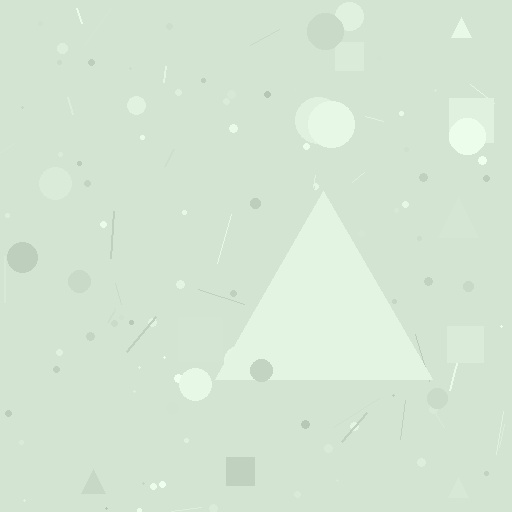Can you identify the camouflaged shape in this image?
The camouflaged shape is a triangle.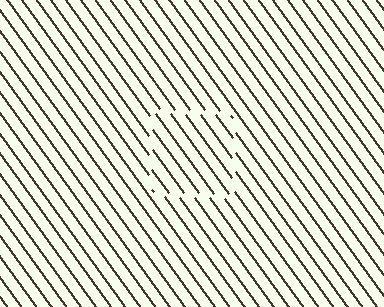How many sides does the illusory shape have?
4 sides — the line-ends trace a square.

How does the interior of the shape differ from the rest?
The interior of the shape contains the same grating, shifted by half a period — the contour is defined by the phase discontinuity where line-ends from the inner and outer gratings abut.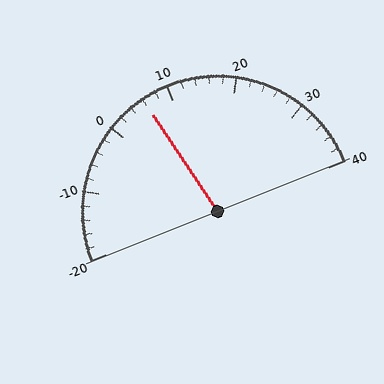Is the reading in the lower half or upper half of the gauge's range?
The reading is in the lower half of the range (-20 to 40).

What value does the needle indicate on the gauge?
The needle indicates approximately 6.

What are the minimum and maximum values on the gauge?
The gauge ranges from -20 to 40.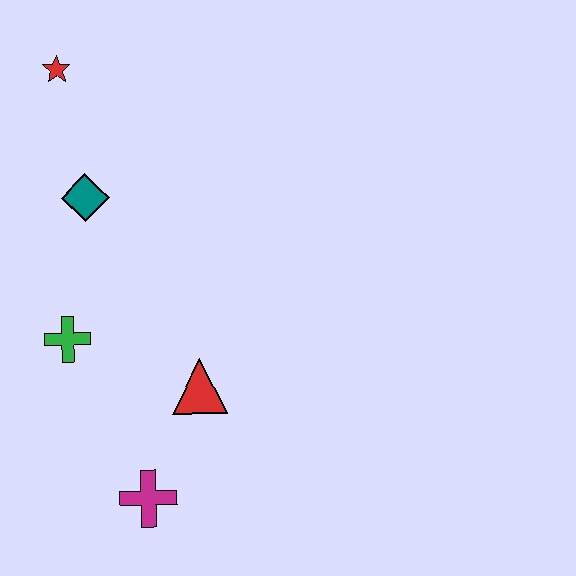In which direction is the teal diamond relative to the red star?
The teal diamond is below the red star.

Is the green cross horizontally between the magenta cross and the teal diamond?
No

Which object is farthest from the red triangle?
The red star is farthest from the red triangle.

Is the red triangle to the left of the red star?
No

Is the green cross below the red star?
Yes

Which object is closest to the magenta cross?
The red triangle is closest to the magenta cross.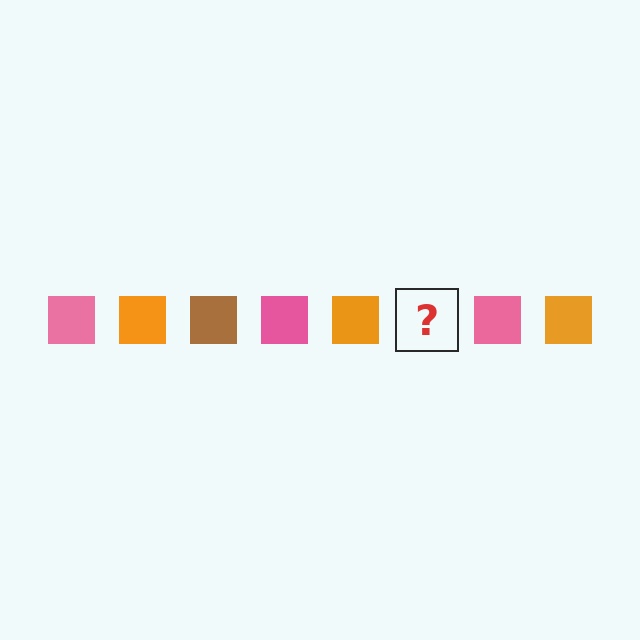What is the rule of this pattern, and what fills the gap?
The rule is that the pattern cycles through pink, orange, brown squares. The gap should be filled with a brown square.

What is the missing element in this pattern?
The missing element is a brown square.